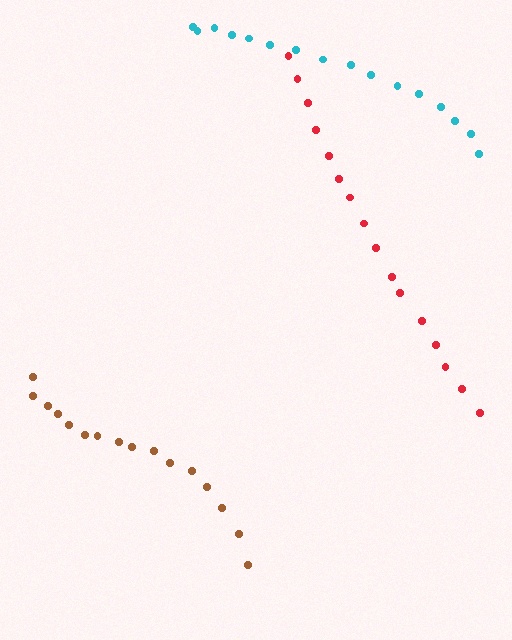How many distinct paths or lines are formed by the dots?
There are 3 distinct paths.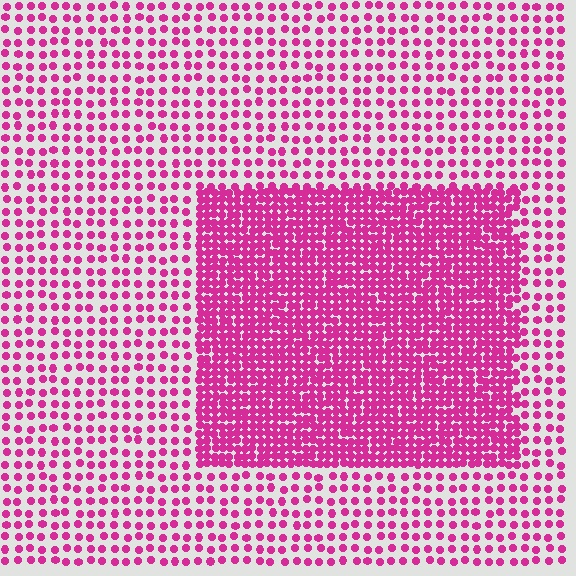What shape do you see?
I see a rectangle.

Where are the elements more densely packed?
The elements are more densely packed inside the rectangle boundary.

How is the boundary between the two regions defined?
The boundary is defined by a change in element density (approximately 2.6x ratio). All elements are the same color, size, and shape.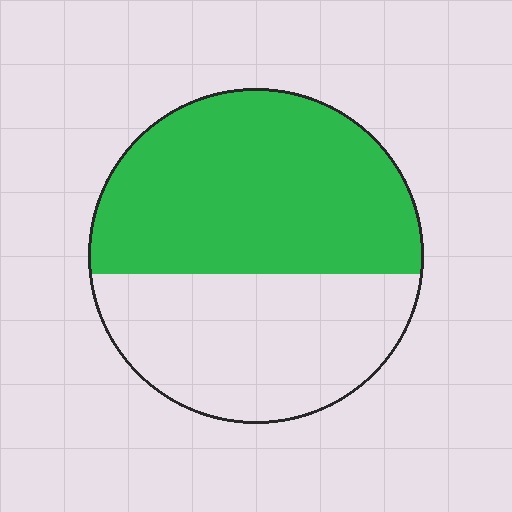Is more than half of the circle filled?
Yes.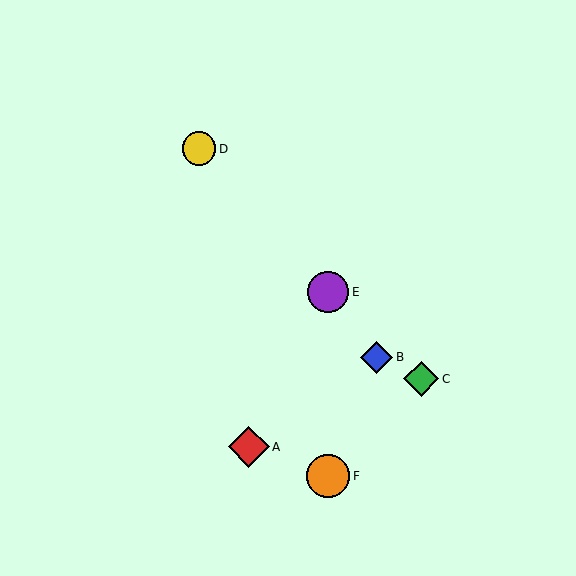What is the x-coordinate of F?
Object F is at x≈328.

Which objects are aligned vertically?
Objects E, F are aligned vertically.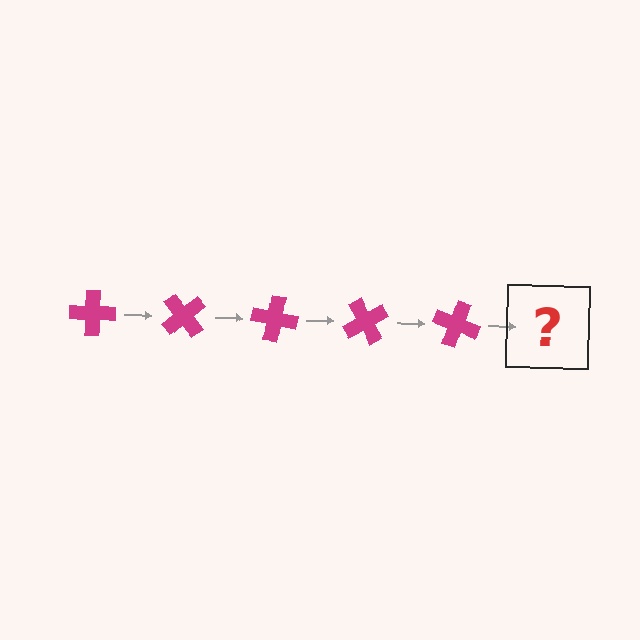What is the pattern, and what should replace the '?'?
The pattern is that the cross rotates 50 degrees each step. The '?' should be a magenta cross rotated 250 degrees.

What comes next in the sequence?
The next element should be a magenta cross rotated 250 degrees.